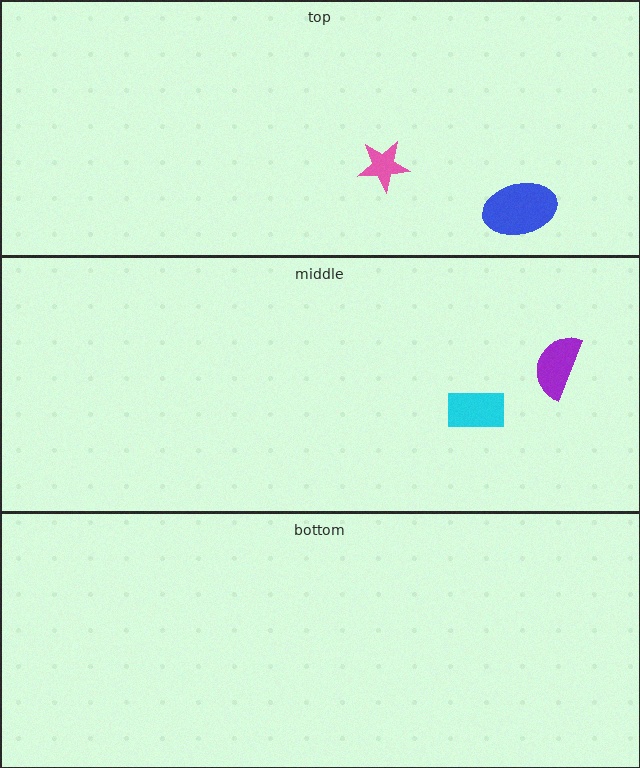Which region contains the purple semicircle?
The middle region.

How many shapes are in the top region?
2.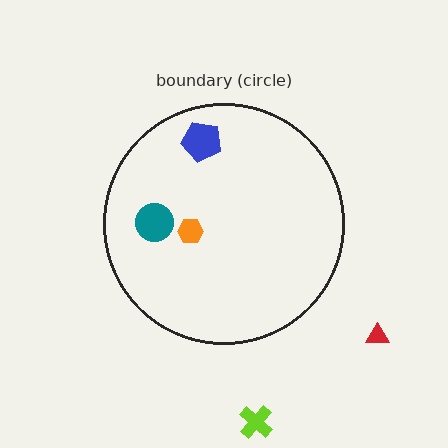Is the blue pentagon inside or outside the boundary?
Inside.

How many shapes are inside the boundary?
3 inside, 2 outside.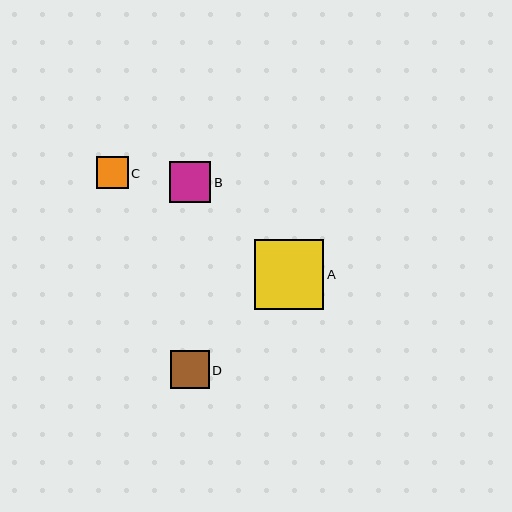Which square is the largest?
Square A is the largest with a size of approximately 70 pixels.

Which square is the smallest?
Square C is the smallest with a size of approximately 32 pixels.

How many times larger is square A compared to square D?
Square A is approximately 1.8 times the size of square D.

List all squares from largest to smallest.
From largest to smallest: A, B, D, C.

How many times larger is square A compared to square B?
Square A is approximately 1.7 times the size of square B.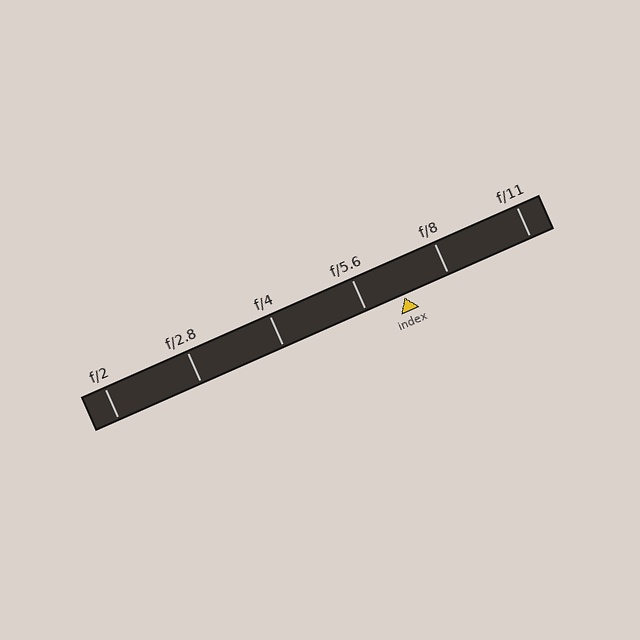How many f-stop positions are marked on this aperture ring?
There are 6 f-stop positions marked.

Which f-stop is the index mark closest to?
The index mark is closest to f/5.6.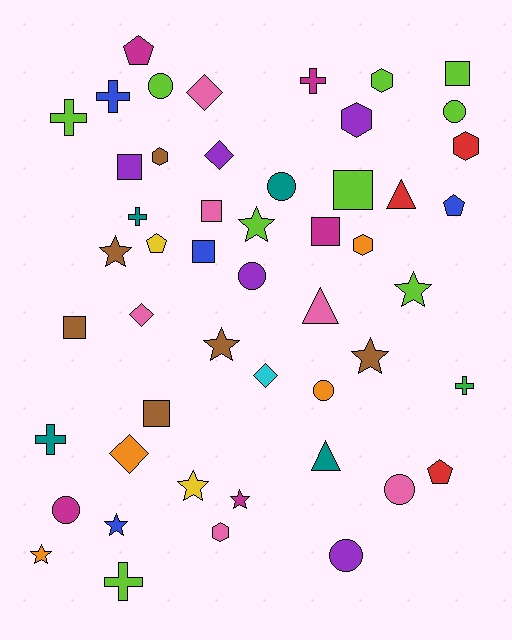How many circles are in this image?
There are 8 circles.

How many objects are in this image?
There are 50 objects.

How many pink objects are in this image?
There are 6 pink objects.